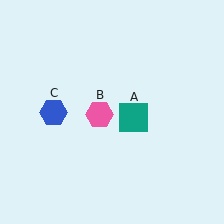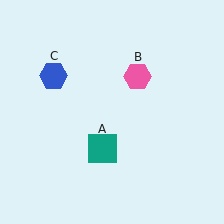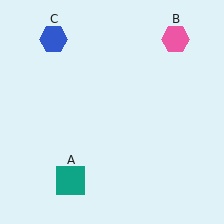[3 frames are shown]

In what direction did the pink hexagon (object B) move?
The pink hexagon (object B) moved up and to the right.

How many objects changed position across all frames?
3 objects changed position: teal square (object A), pink hexagon (object B), blue hexagon (object C).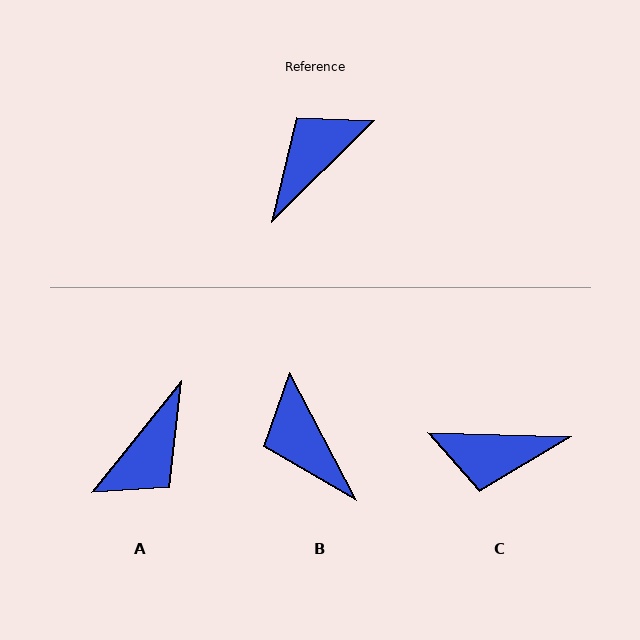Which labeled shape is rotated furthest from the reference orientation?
A, about 173 degrees away.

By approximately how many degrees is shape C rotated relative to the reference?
Approximately 134 degrees counter-clockwise.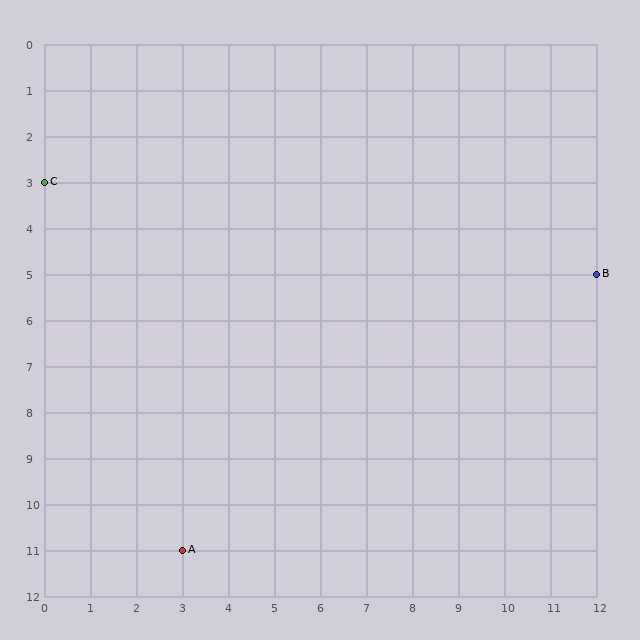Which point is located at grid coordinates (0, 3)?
Point C is at (0, 3).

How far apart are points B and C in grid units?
Points B and C are 12 columns and 2 rows apart (about 12.2 grid units diagonally).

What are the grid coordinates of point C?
Point C is at grid coordinates (0, 3).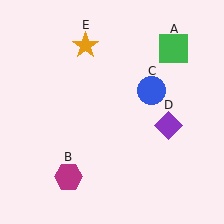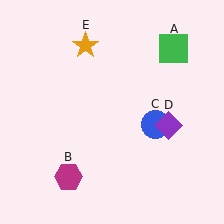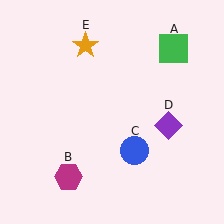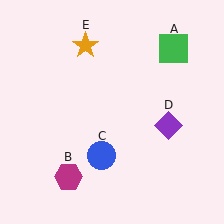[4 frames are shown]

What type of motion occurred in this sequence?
The blue circle (object C) rotated clockwise around the center of the scene.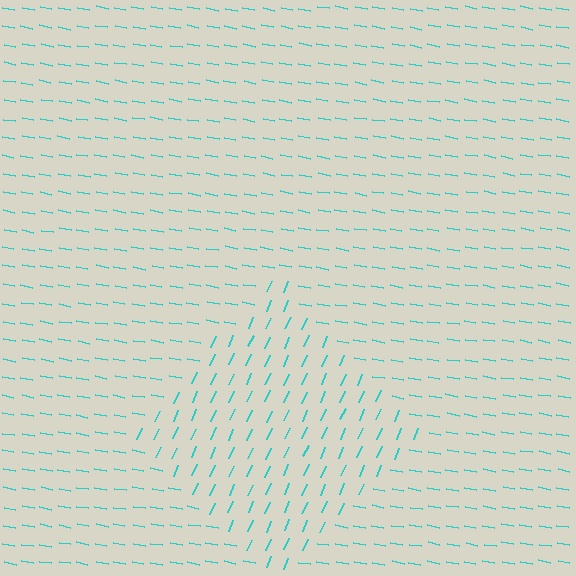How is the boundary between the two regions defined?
The boundary is defined purely by a change in line orientation (approximately 77 degrees difference). All lines are the same color and thickness.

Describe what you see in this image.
The image is filled with small cyan line segments. A diamond region in the image has lines oriented differently from the surrounding lines, creating a visible texture boundary.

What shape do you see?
I see a diamond.